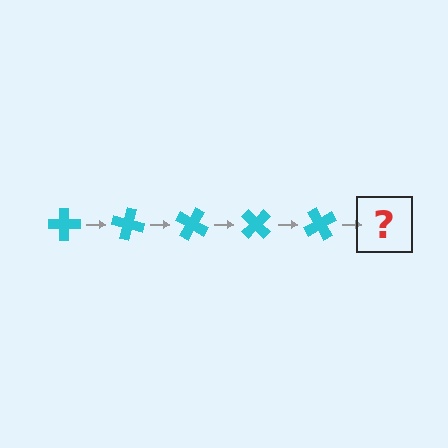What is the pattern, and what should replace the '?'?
The pattern is that the cross rotates 15 degrees each step. The '?' should be a cyan cross rotated 75 degrees.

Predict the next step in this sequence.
The next step is a cyan cross rotated 75 degrees.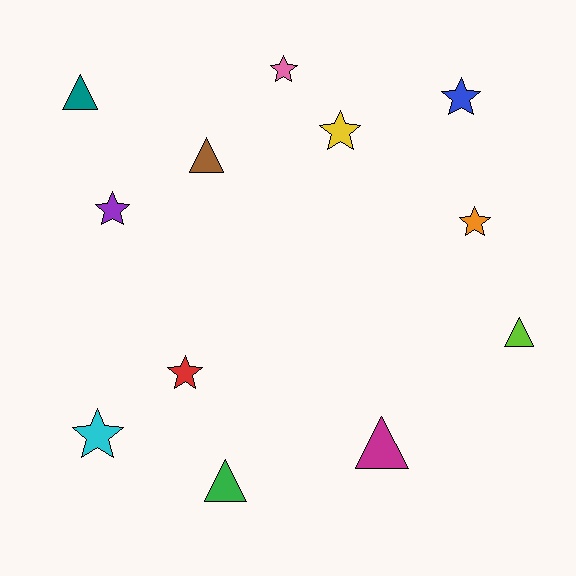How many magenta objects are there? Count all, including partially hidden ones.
There is 1 magenta object.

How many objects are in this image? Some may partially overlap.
There are 12 objects.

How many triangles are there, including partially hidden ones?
There are 5 triangles.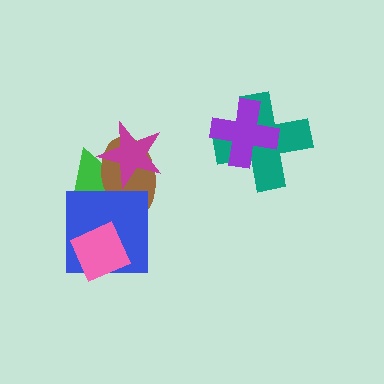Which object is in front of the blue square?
The pink diamond is in front of the blue square.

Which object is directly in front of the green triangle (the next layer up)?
The brown ellipse is directly in front of the green triangle.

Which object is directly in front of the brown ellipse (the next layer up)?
The blue square is directly in front of the brown ellipse.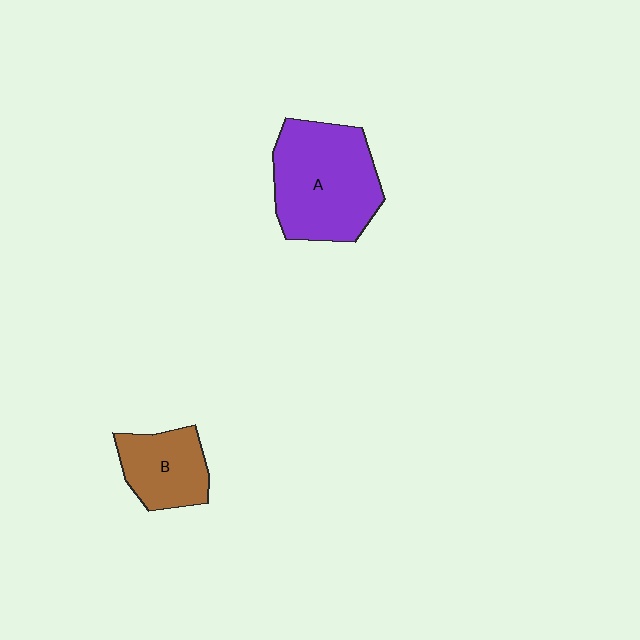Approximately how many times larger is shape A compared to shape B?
Approximately 1.8 times.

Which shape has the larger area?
Shape A (purple).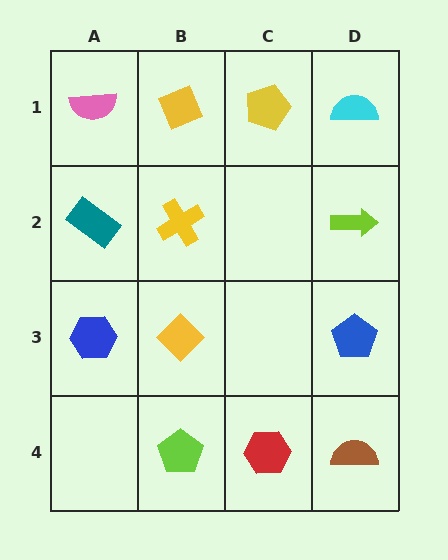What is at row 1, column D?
A cyan semicircle.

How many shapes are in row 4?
3 shapes.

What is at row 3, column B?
A yellow diamond.